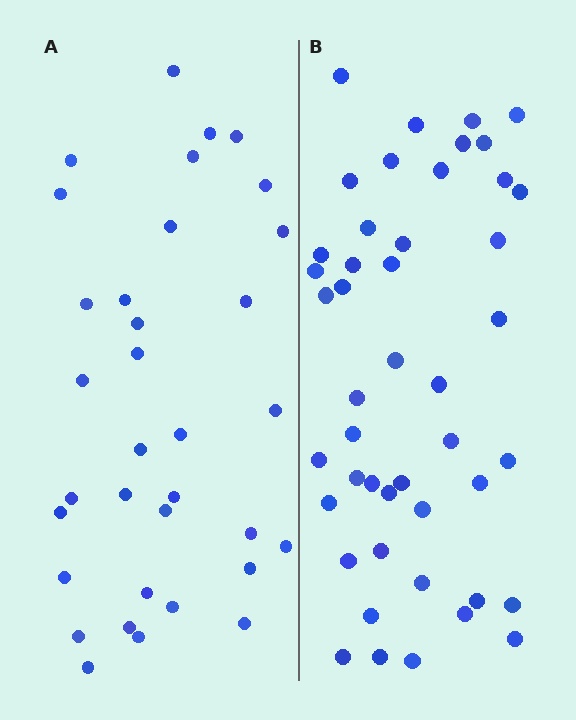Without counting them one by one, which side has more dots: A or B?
Region B (the right region) has more dots.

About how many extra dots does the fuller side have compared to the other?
Region B has roughly 12 or so more dots than region A.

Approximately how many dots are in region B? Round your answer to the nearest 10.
About 50 dots. (The exact count is 46, which rounds to 50.)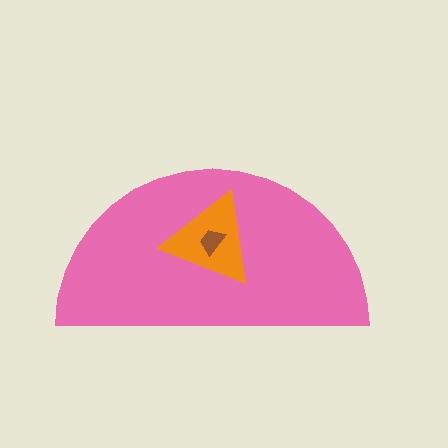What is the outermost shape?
The pink semicircle.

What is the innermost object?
The brown trapezoid.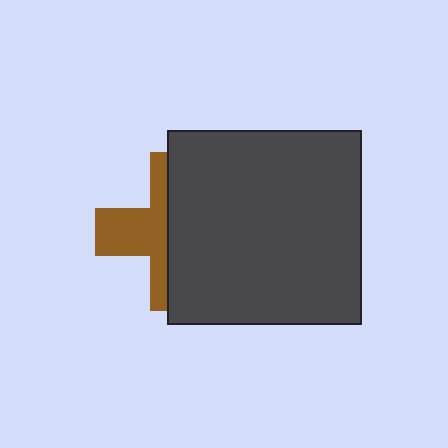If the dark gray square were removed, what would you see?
You would see the complete brown cross.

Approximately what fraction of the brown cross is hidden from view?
Roughly 58% of the brown cross is hidden behind the dark gray square.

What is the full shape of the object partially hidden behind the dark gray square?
The partially hidden object is a brown cross.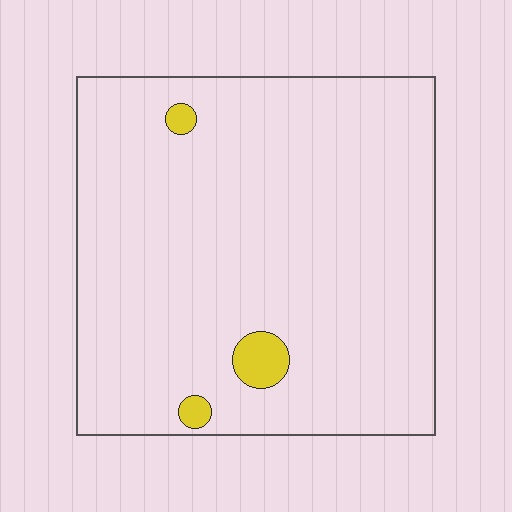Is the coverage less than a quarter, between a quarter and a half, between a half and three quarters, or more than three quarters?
Less than a quarter.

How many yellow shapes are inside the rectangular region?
3.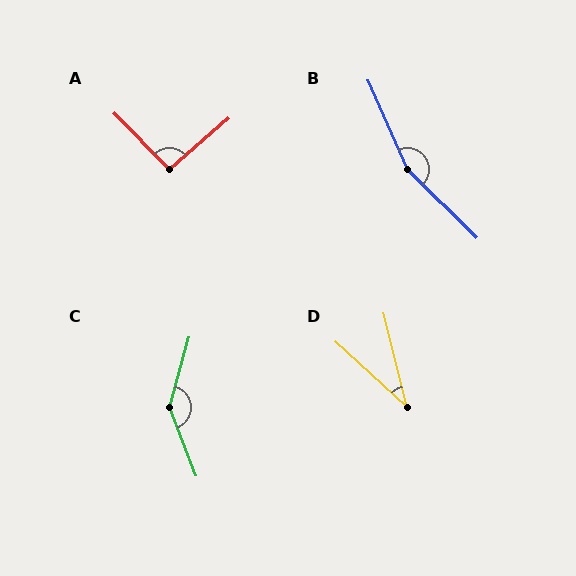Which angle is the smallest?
D, at approximately 33 degrees.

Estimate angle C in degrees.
Approximately 143 degrees.